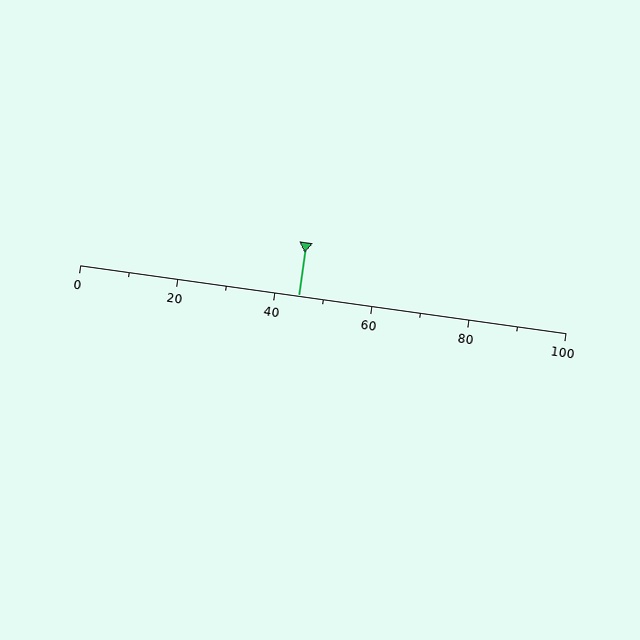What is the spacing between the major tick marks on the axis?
The major ticks are spaced 20 apart.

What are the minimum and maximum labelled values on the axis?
The axis runs from 0 to 100.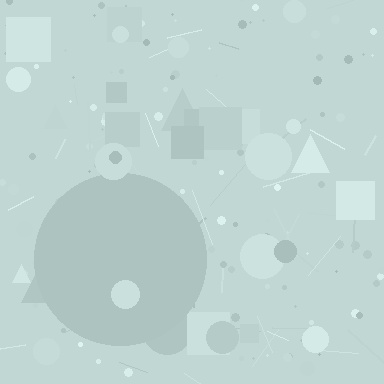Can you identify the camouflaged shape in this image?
The camouflaged shape is a circle.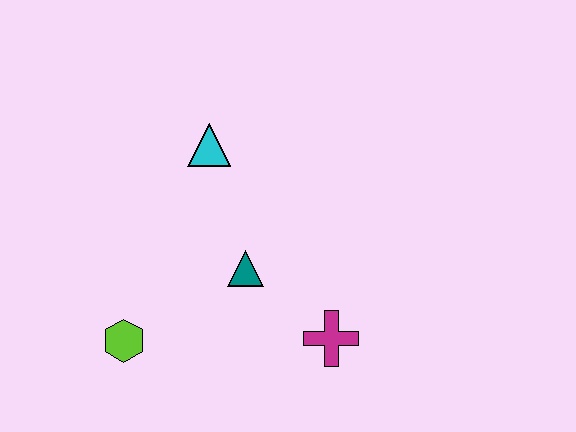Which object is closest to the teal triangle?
The magenta cross is closest to the teal triangle.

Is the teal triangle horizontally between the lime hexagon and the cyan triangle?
No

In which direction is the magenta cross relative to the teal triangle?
The magenta cross is to the right of the teal triangle.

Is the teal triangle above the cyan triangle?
No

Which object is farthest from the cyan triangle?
The magenta cross is farthest from the cyan triangle.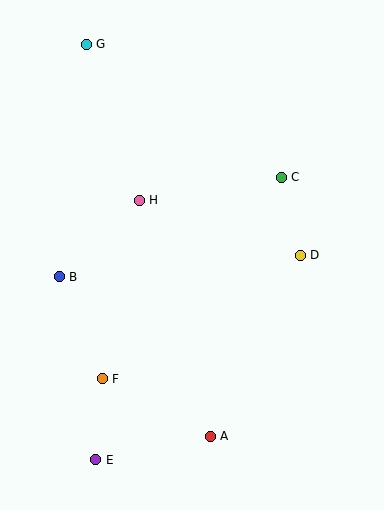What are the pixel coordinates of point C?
Point C is at (281, 177).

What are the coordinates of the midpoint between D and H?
The midpoint between D and H is at (220, 228).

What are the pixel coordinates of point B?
Point B is at (59, 277).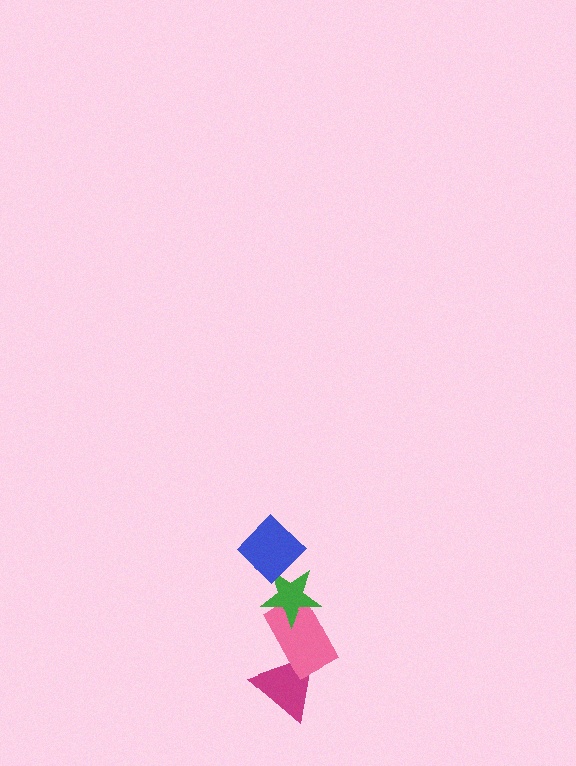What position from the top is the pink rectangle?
The pink rectangle is 3rd from the top.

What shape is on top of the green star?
The blue diamond is on top of the green star.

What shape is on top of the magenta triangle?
The pink rectangle is on top of the magenta triangle.